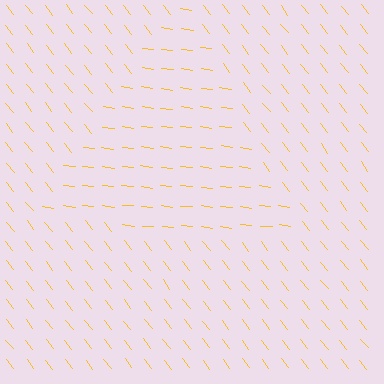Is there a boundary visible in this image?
Yes, there is a texture boundary formed by a change in line orientation.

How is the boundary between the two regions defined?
The boundary is defined purely by a change in line orientation (approximately 45 degrees difference). All lines are the same color and thickness.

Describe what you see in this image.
The image is filled with small yellow line segments. A triangle region in the image has lines oriented differently from the surrounding lines, creating a visible texture boundary.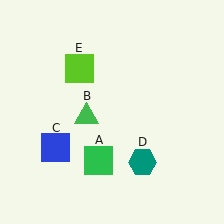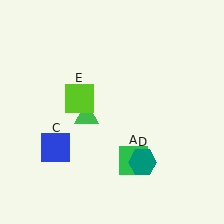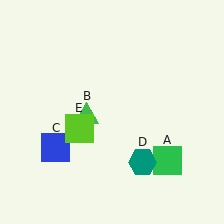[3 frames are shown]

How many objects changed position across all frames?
2 objects changed position: green square (object A), lime square (object E).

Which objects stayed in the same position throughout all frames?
Green triangle (object B) and blue square (object C) and teal hexagon (object D) remained stationary.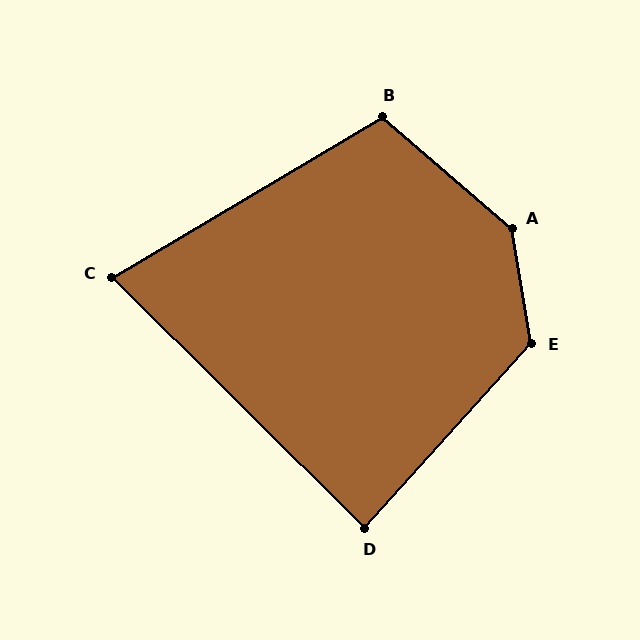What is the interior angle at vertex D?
Approximately 87 degrees (approximately right).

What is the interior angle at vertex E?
Approximately 128 degrees (obtuse).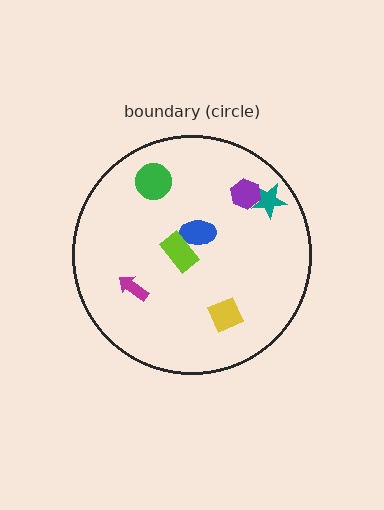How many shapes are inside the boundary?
7 inside, 0 outside.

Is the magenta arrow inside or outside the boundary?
Inside.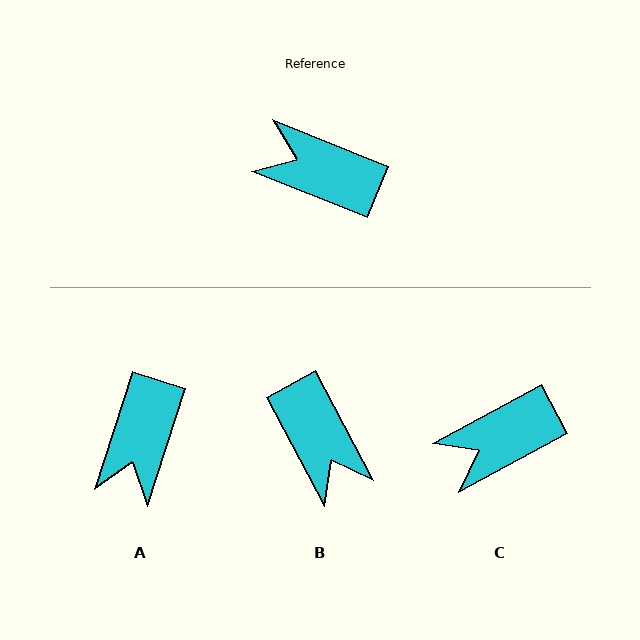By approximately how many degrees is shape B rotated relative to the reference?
Approximately 140 degrees counter-clockwise.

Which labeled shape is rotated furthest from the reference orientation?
B, about 140 degrees away.